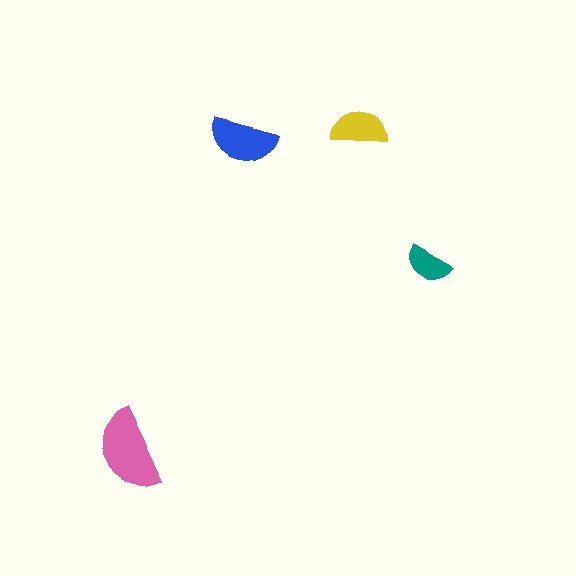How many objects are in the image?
There are 4 objects in the image.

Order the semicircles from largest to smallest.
the pink one, the blue one, the yellow one, the teal one.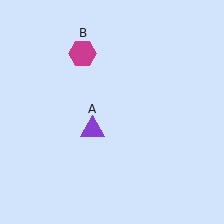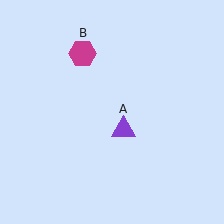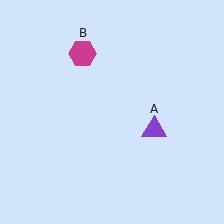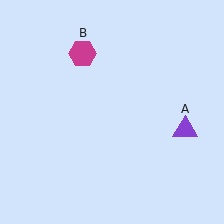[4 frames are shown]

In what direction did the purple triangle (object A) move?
The purple triangle (object A) moved right.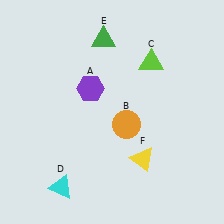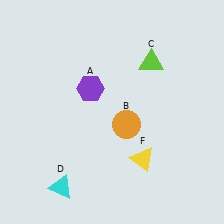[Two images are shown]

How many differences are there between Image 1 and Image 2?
There is 1 difference between the two images.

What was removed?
The green triangle (E) was removed in Image 2.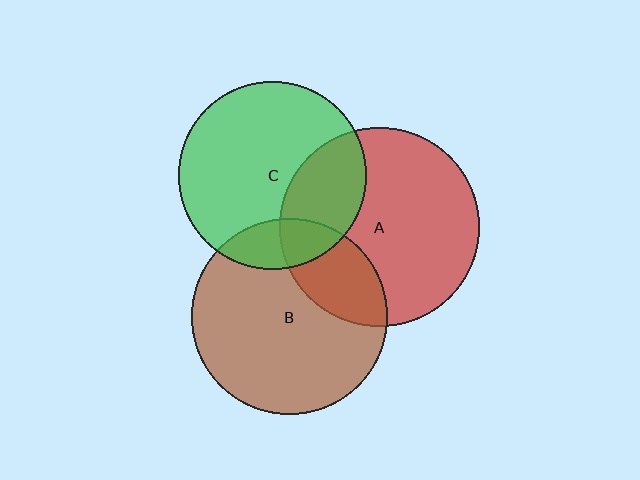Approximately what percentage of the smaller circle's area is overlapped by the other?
Approximately 25%.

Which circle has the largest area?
Circle A (red).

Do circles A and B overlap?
Yes.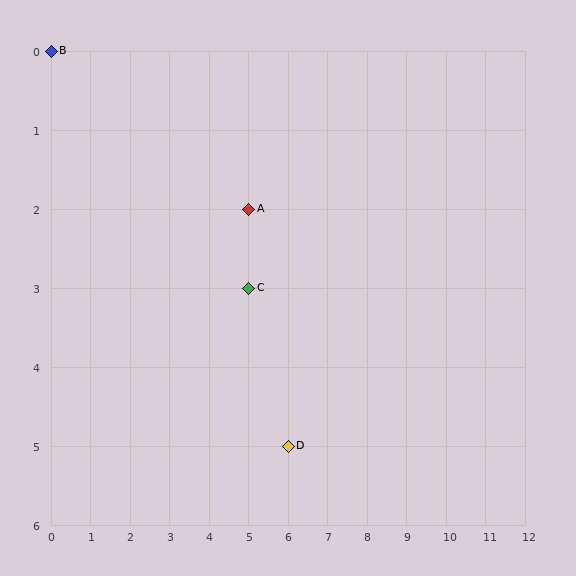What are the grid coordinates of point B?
Point B is at grid coordinates (0, 0).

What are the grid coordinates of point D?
Point D is at grid coordinates (6, 5).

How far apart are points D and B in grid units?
Points D and B are 6 columns and 5 rows apart (about 7.8 grid units diagonally).